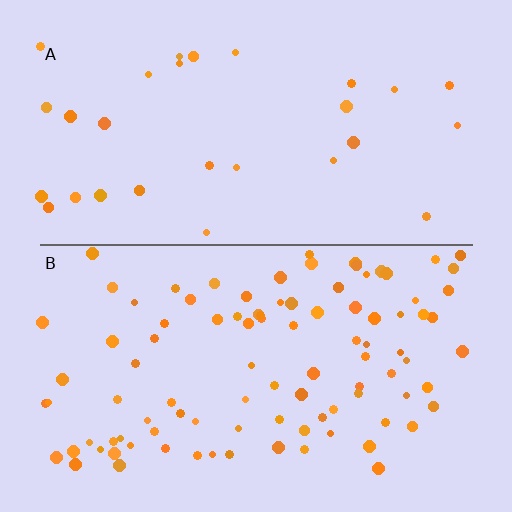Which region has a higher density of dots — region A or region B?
B (the bottom).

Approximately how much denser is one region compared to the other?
Approximately 3.3× — region B over region A.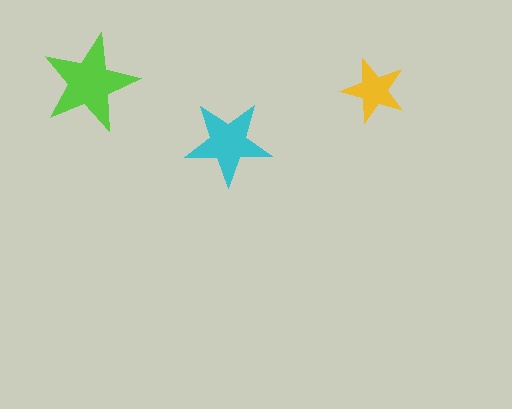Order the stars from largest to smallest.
the lime one, the cyan one, the yellow one.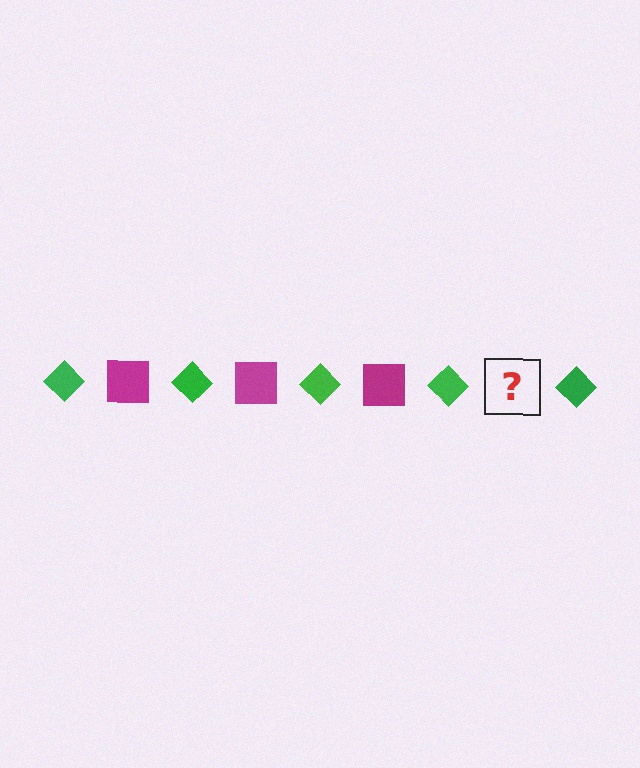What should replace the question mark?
The question mark should be replaced with a magenta square.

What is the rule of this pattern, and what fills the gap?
The rule is that the pattern alternates between green diamond and magenta square. The gap should be filled with a magenta square.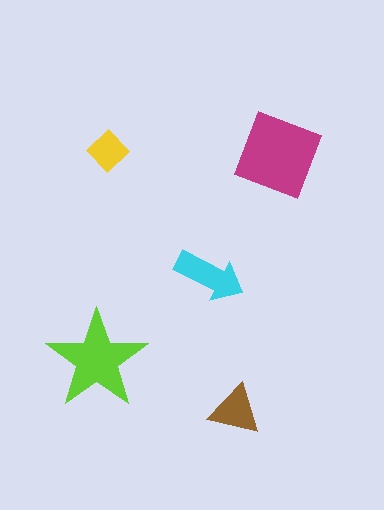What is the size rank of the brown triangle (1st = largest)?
4th.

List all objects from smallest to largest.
The yellow diamond, the brown triangle, the cyan arrow, the lime star, the magenta square.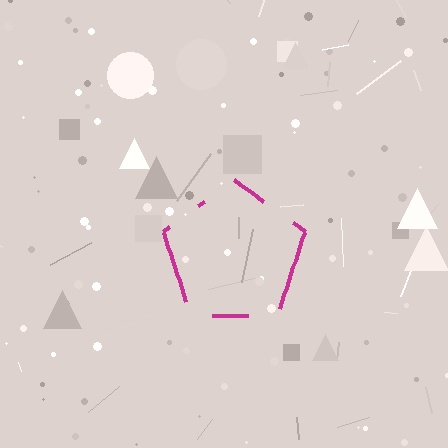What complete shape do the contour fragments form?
The contour fragments form a pentagon.